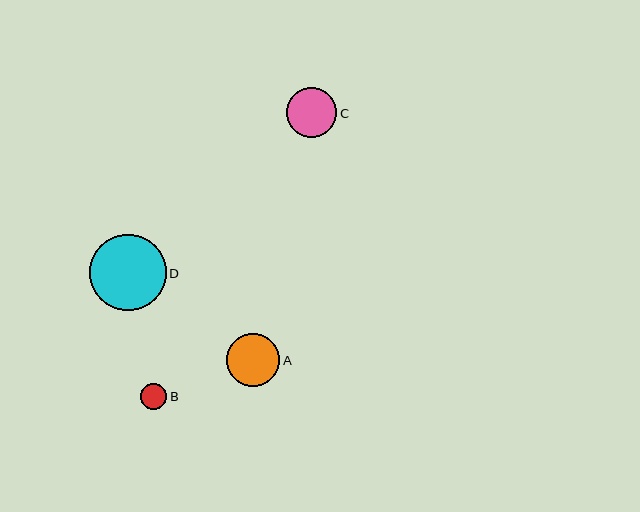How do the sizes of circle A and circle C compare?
Circle A and circle C are approximately the same size.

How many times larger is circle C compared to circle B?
Circle C is approximately 1.9 times the size of circle B.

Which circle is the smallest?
Circle B is the smallest with a size of approximately 26 pixels.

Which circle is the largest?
Circle D is the largest with a size of approximately 76 pixels.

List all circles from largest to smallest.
From largest to smallest: D, A, C, B.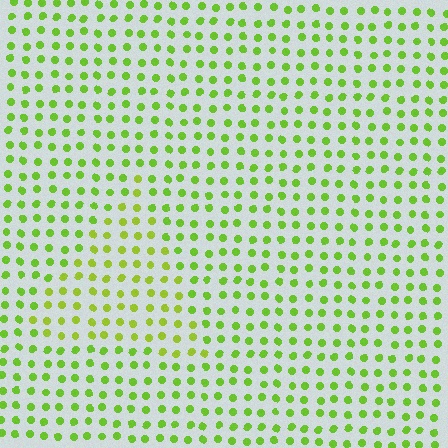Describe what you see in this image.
The image is filled with small lime elements in a uniform arrangement. A triangle-shaped region is visible where the elements are tinted to a slightly different hue, forming a subtle color boundary.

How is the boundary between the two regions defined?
The boundary is defined purely by a slight shift in hue (about 18 degrees). Spacing, size, and orientation are identical on both sides.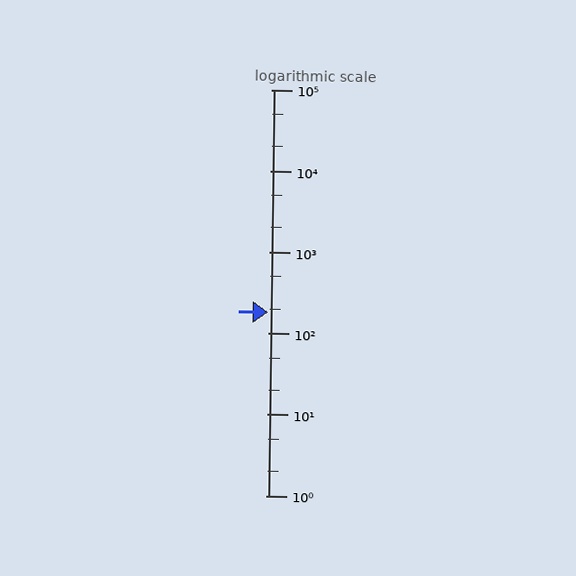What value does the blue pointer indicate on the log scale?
The pointer indicates approximately 180.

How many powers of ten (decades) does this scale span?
The scale spans 5 decades, from 1 to 100000.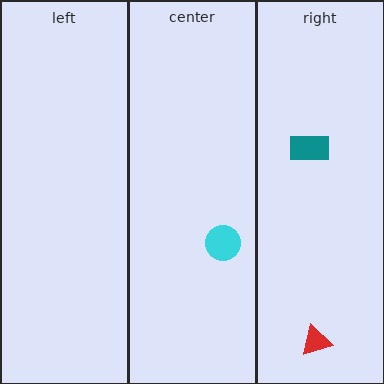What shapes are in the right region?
The teal rectangle, the red triangle.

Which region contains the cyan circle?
The center region.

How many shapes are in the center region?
1.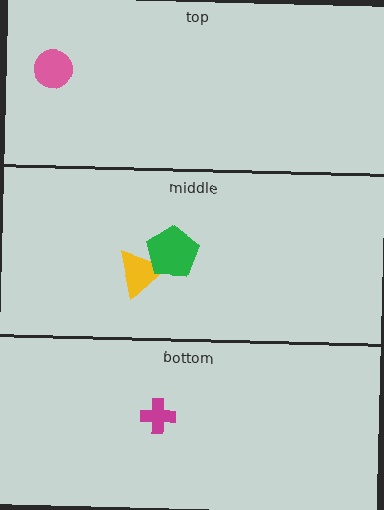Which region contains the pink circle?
The top region.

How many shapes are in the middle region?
2.